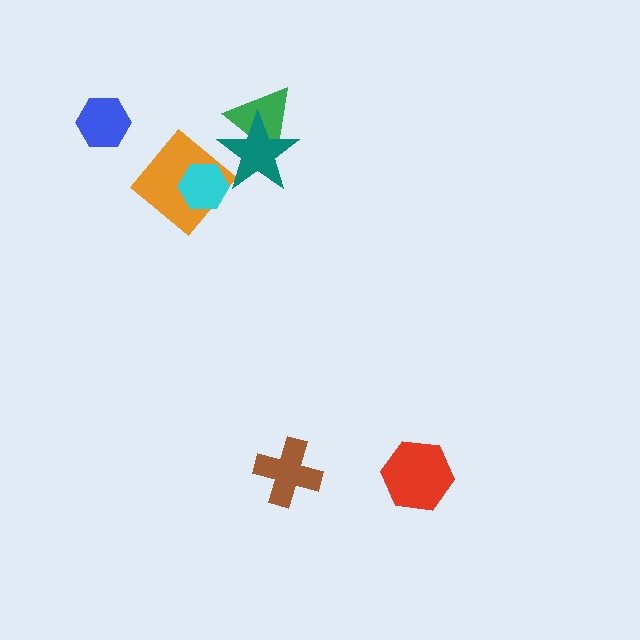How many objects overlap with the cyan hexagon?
1 object overlaps with the cyan hexagon.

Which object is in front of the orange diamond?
The cyan hexagon is in front of the orange diamond.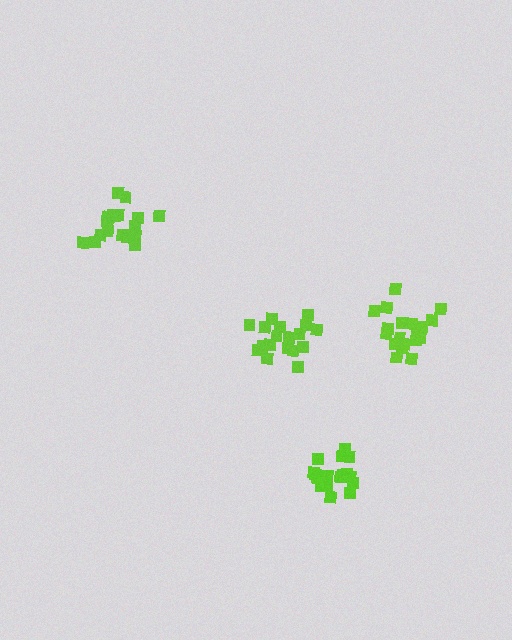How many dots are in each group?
Group 1: 17 dots, Group 2: 21 dots, Group 3: 18 dots, Group 4: 21 dots (77 total).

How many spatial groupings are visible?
There are 4 spatial groupings.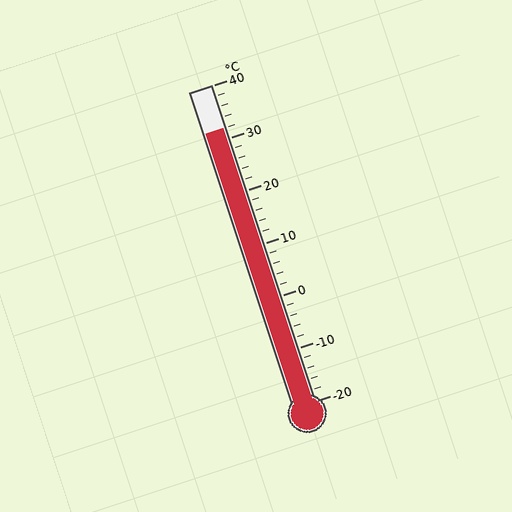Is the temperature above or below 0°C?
The temperature is above 0°C.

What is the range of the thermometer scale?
The thermometer scale ranges from -20°C to 40°C.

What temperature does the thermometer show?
The thermometer shows approximately 32°C.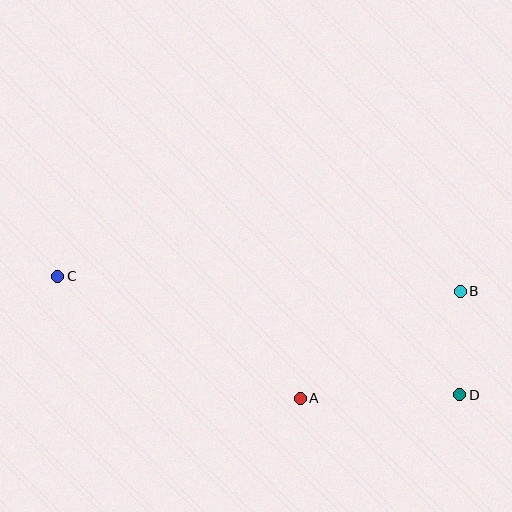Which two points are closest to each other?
Points B and D are closest to each other.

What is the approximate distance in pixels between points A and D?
The distance between A and D is approximately 160 pixels.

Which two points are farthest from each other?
Points C and D are farthest from each other.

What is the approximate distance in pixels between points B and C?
The distance between B and C is approximately 403 pixels.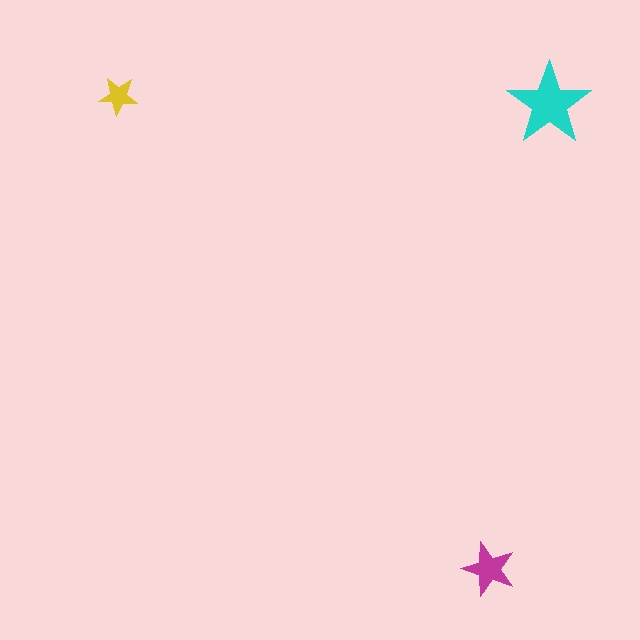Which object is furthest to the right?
The cyan star is rightmost.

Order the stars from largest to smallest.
the cyan one, the magenta one, the yellow one.